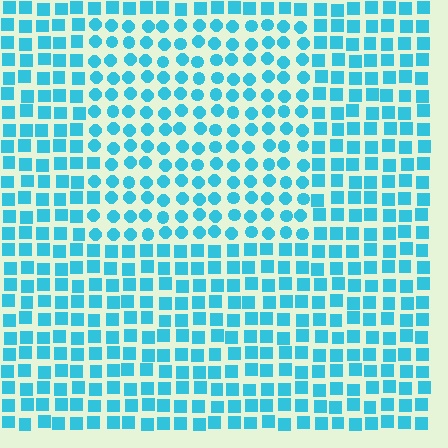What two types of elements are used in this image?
The image uses circles inside the rectangle region and squares outside it.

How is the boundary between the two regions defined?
The boundary is defined by a change in element shape: circles inside vs. squares outside. All elements share the same color and spacing.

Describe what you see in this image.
The image is filled with small cyan elements arranged in a uniform grid. A rectangle-shaped region contains circles, while the surrounding area contains squares. The boundary is defined purely by the change in element shape.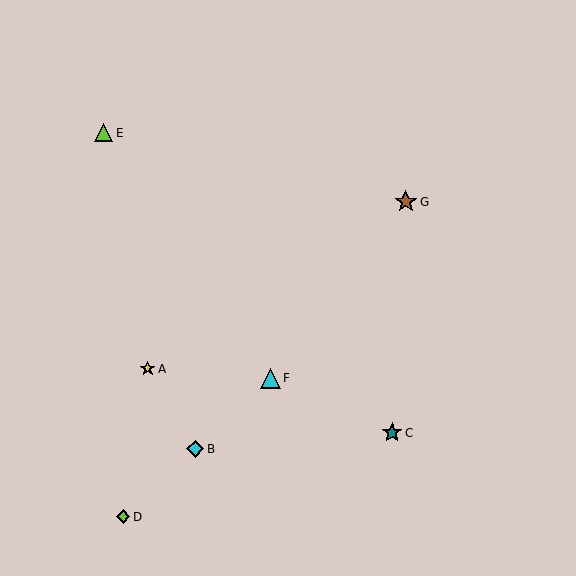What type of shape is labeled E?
Shape E is a lime triangle.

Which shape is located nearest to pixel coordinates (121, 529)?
The lime diamond (labeled D) at (123, 517) is nearest to that location.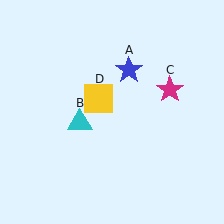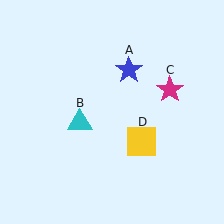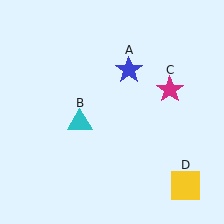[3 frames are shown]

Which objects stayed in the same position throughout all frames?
Blue star (object A) and cyan triangle (object B) and magenta star (object C) remained stationary.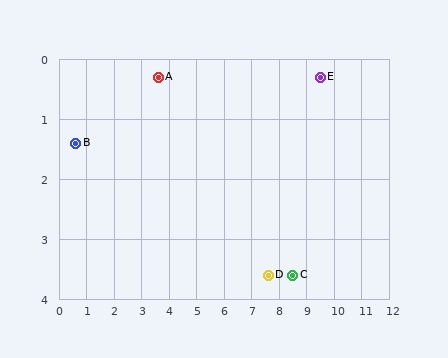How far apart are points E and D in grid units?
Points E and D are about 3.8 grid units apart.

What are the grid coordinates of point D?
Point D is at approximately (7.6, 3.6).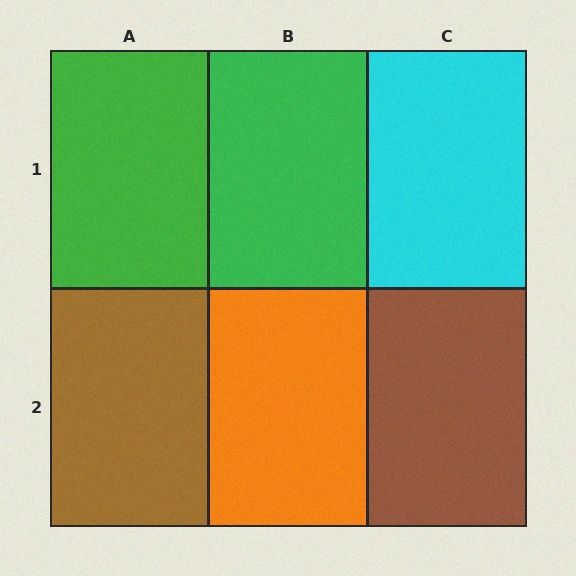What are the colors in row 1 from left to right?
Green, green, cyan.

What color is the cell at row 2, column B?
Orange.